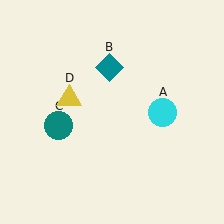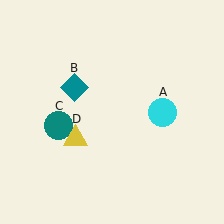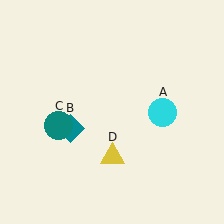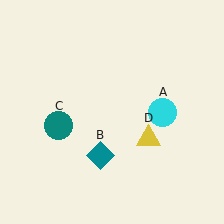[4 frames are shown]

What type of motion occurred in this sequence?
The teal diamond (object B), yellow triangle (object D) rotated counterclockwise around the center of the scene.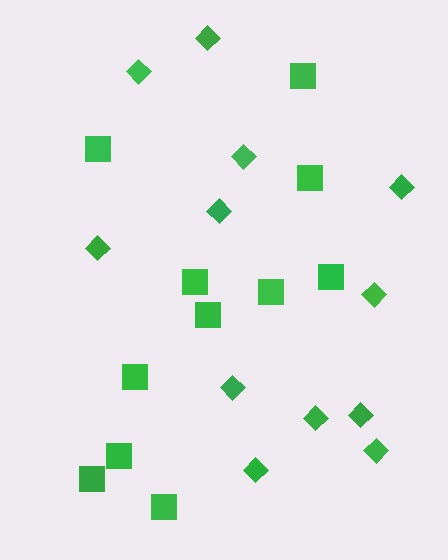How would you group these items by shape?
There are 2 groups: one group of diamonds (12) and one group of squares (11).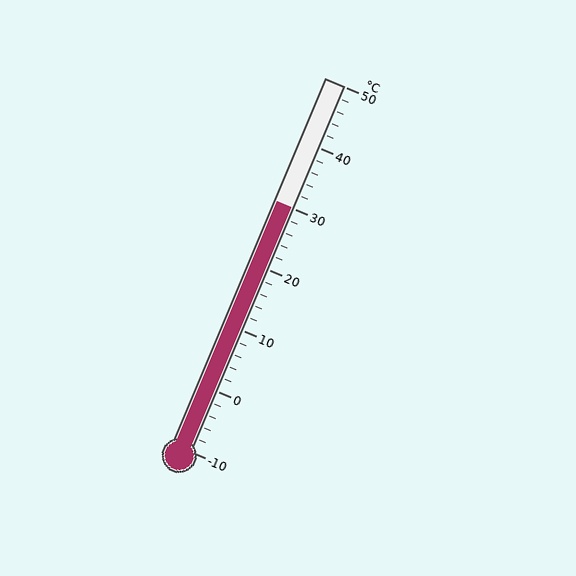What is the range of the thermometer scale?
The thermometer scale ranges from -10°C to 50°C.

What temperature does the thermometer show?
The thermometer shows approximately 30°C.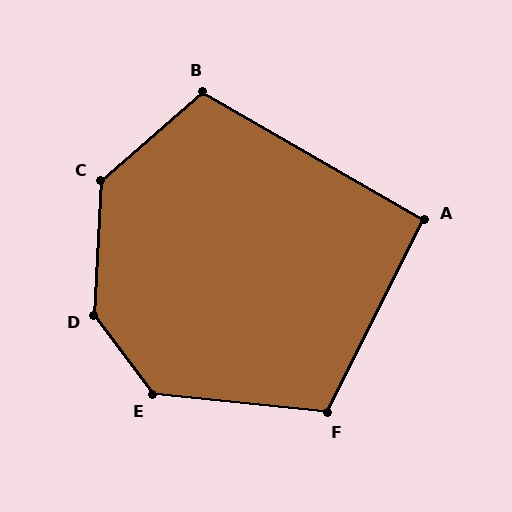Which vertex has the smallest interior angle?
A, at approximately 93 degrees.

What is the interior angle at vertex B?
Approximately 109 degrees (obtuse).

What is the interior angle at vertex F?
Approximately 110 degrees (obtuse).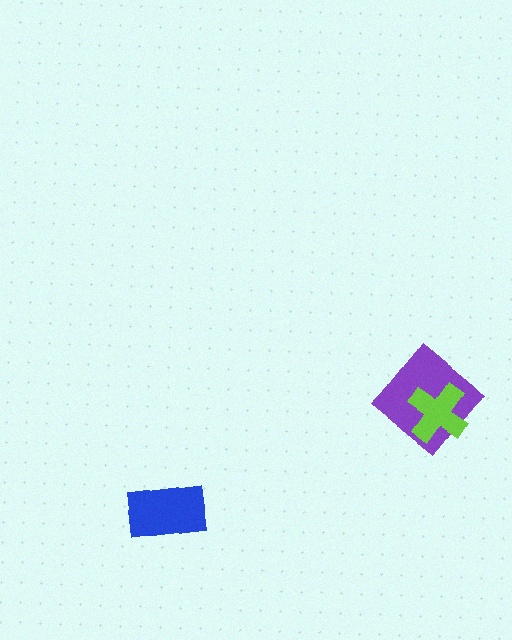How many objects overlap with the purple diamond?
1 object overlaps with the purple diamond.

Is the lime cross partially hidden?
No, no other shape covers it.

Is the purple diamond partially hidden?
Yes, it is partially covered by another shape.